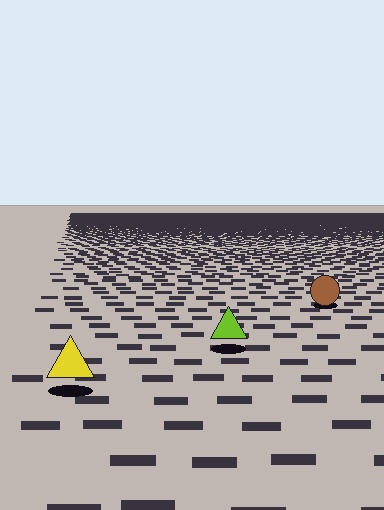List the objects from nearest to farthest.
From nearest to farthest: the yellow triangle, the lime triangle, the brown circle.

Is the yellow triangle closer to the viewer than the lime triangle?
Yes. The yellow triangle is closer — you can tell from the texture gradient: the ground texture is coarser near it.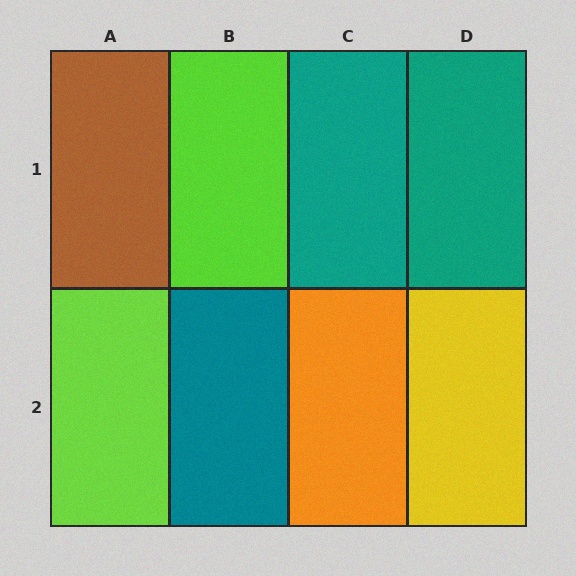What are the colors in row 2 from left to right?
Lime, teal, orange, yellow.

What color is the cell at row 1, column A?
Brown.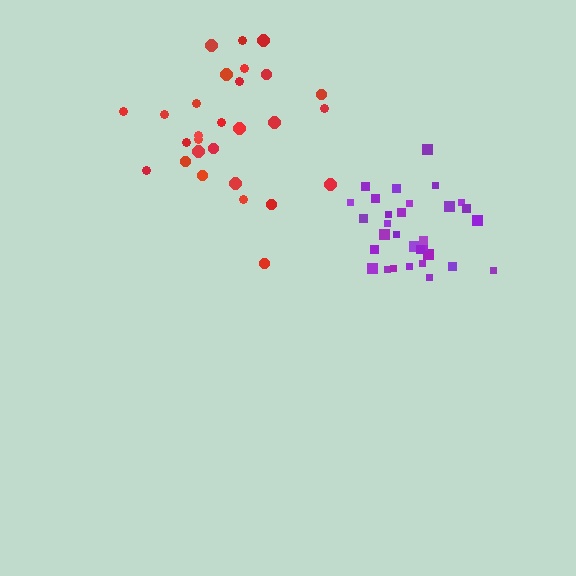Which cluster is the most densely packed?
Purple.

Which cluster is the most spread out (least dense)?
Red.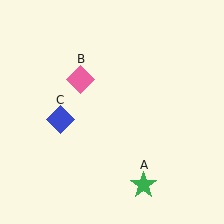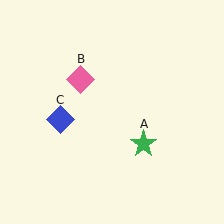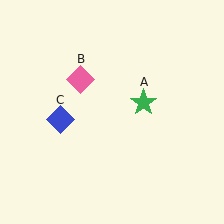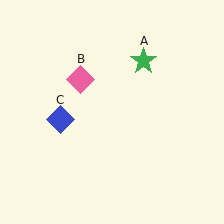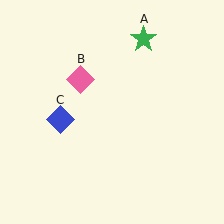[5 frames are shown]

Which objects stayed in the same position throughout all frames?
Pink diamond (object B) and blue diamond (object C) remained stationary.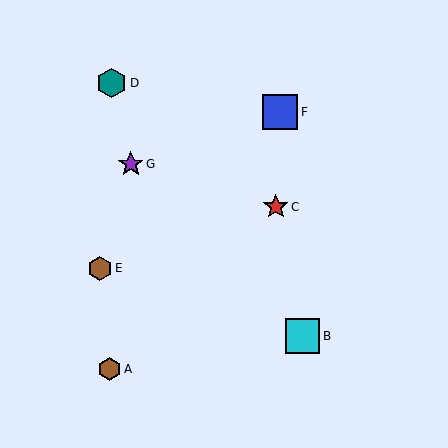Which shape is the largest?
The blue square (labeled F) is the largest.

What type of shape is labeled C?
Shape C is a red star.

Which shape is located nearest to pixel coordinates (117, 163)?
The purple star (labeled G) at (131, 164) is nearest to that location.